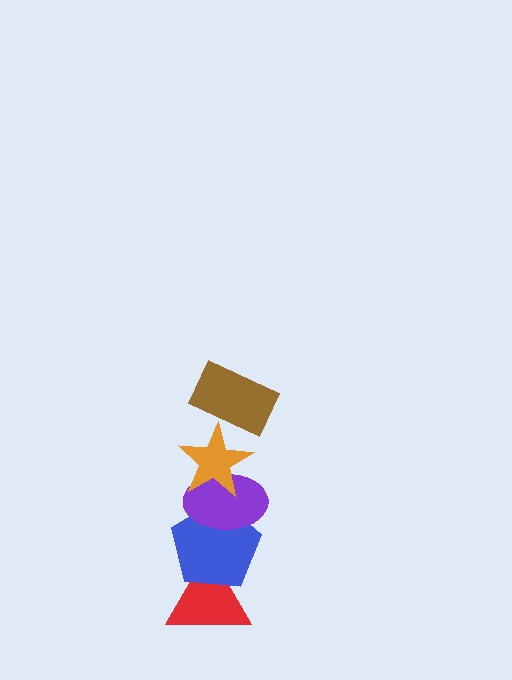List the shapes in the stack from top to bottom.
From top to bottom: the brown rectangle, the orange star, the purple ellipse, the blue pentagon, the red triangle.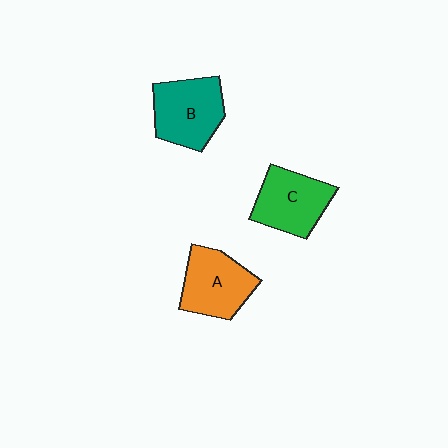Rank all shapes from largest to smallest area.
From largest to smallest: B (teal), A (orange), C (green).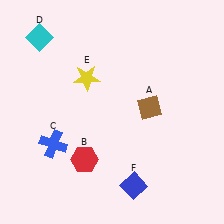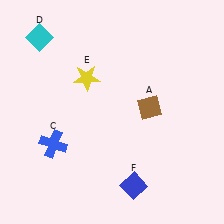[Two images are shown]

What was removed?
The red hexagon (B) was removed in Image 2.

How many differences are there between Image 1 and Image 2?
There is 1 difference between the two images.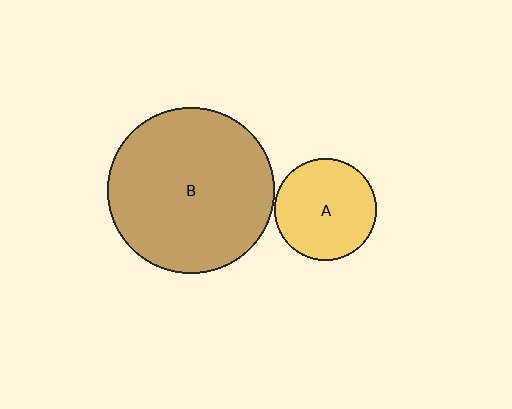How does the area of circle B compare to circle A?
Approximately 2.6 times.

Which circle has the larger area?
Circle B (brown).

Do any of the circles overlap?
No, none of the circles overlap.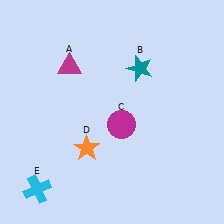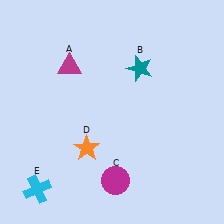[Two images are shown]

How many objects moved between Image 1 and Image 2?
1 object moved between the two images.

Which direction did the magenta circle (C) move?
The magenta circle (C) moved down.